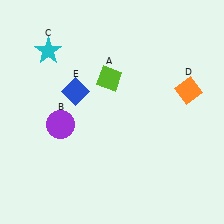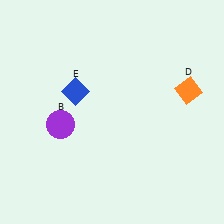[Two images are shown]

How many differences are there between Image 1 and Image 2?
There are 2 differences between the two images.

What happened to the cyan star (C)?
The cyan star (C) was removed in Image 2. It was in the top-left area of Image 1.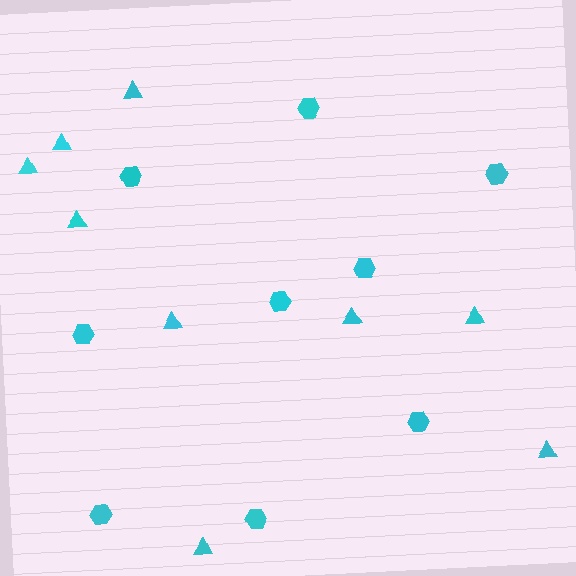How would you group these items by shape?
There are 2 groups: one group of hexagons (9) and one group of triangles (9).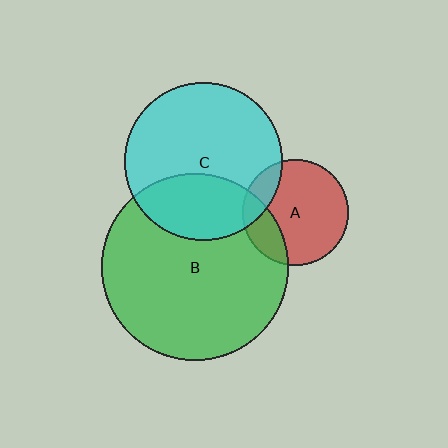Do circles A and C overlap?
Yes.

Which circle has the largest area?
Circle B (green).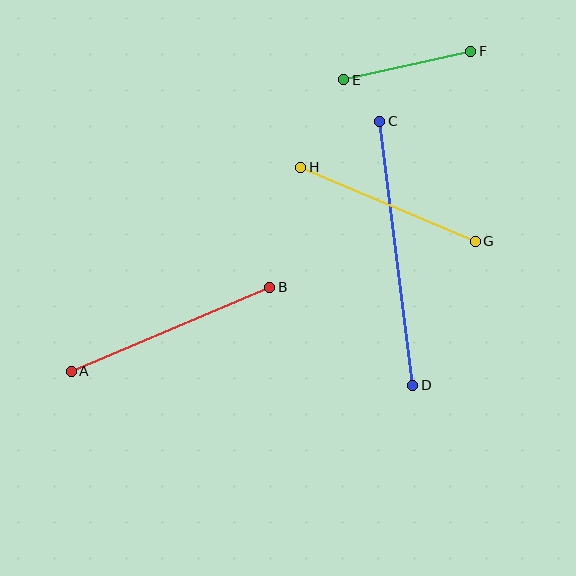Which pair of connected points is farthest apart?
Points C and D are farthest apart.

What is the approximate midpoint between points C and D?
The midpoint is at approximately (396, 253) pixels.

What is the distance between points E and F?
The distance is approximately 130 pixels.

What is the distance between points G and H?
The distance is approximately 190 pixels.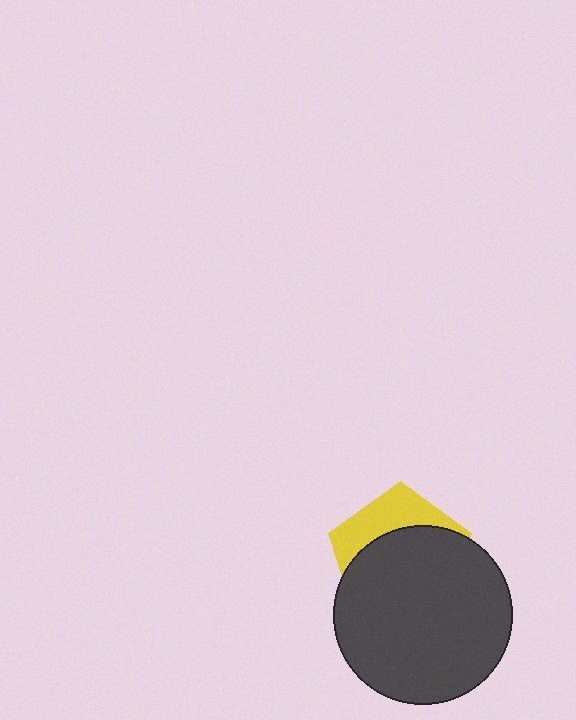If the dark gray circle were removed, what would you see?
You would see the complete yellow pentagon.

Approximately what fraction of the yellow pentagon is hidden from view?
Roughly 68% of the yellow pentagon is hidden behind the dark gray circle.